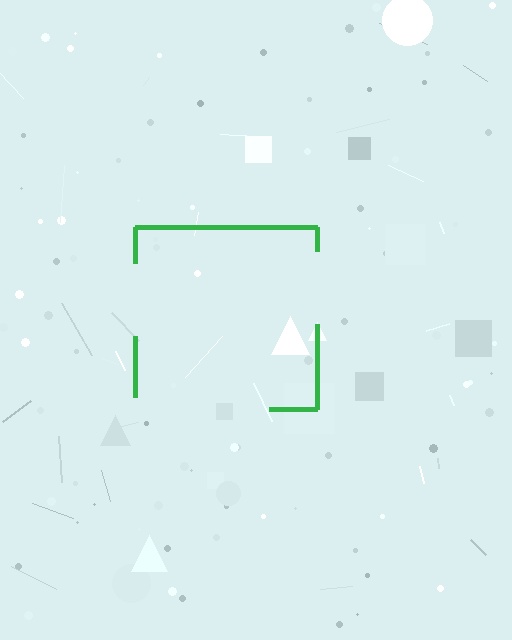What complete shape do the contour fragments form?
The contour fragments form a square.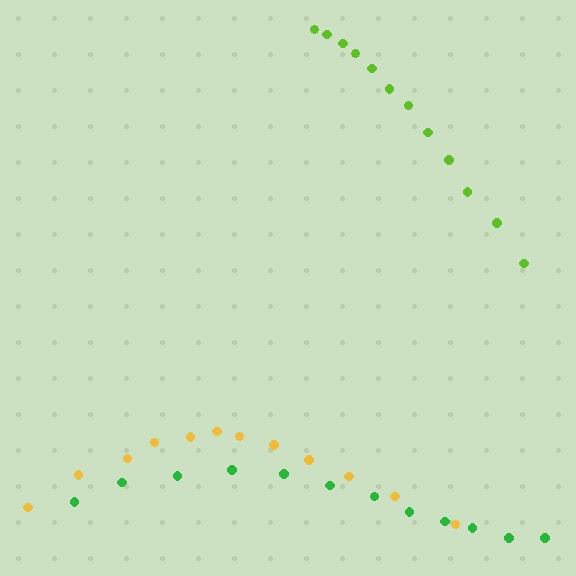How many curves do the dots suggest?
There are 3 distinct paths.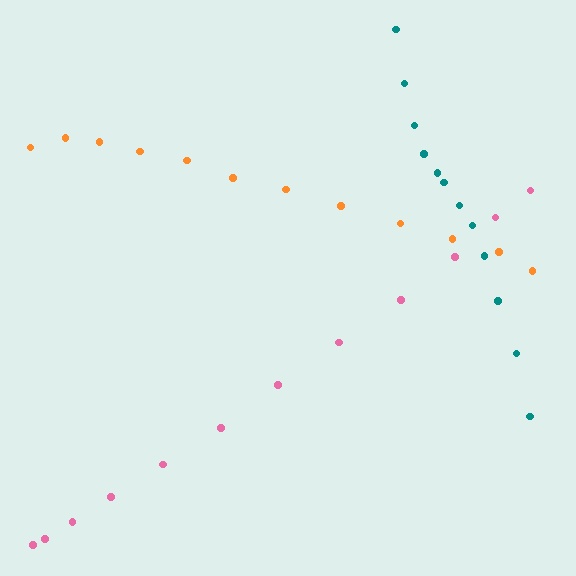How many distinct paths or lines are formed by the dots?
There are 3 distinct paths.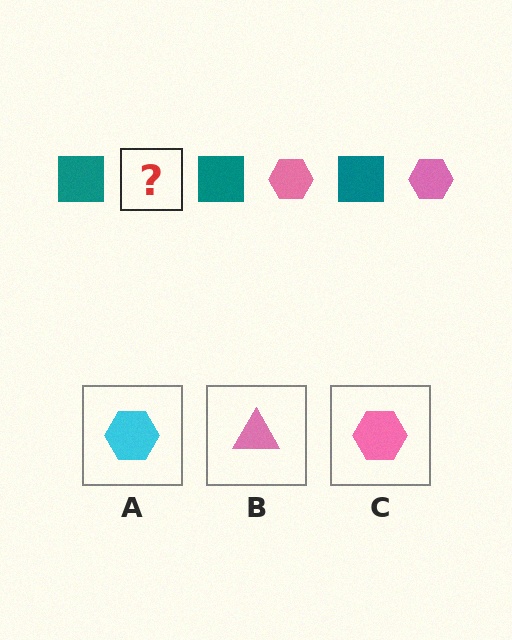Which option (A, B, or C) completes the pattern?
C.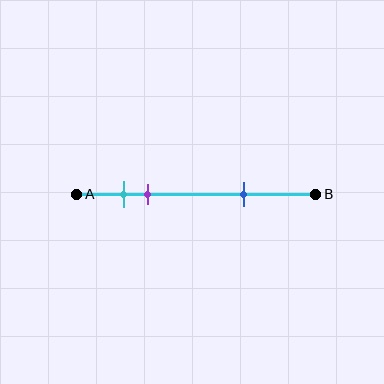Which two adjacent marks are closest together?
The cyan and purple marks are the closest adjacent pair.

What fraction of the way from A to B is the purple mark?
The purple mark is approximately 30% (0.3) of the way from A to B.